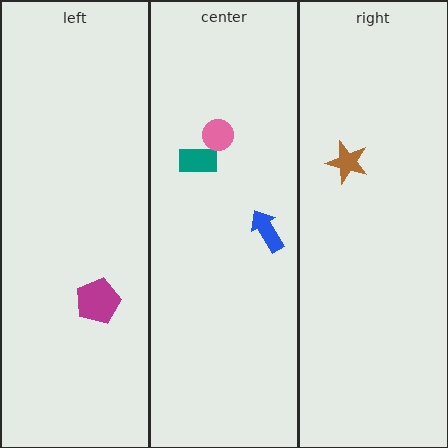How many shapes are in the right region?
1.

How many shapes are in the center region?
3.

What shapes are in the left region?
The magenta pentagon.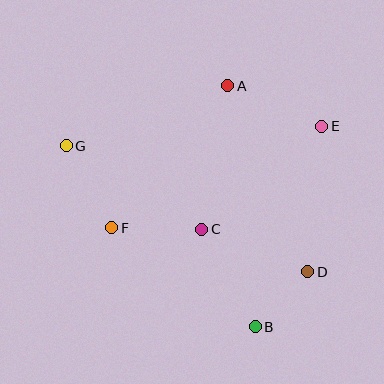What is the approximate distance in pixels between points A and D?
The distance between A and D is approximately 203 pixels.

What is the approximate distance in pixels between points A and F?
The distance between A and F is approximately 183 pixels.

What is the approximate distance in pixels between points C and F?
The distance between C and F is approximately 90 pixels.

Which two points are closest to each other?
Points B and D are closest to each other.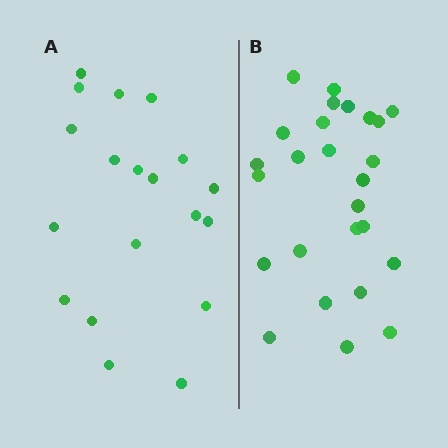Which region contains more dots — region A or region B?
Region B (the right region) has more dots.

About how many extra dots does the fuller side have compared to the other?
Region B has roughly 8 or so more dots than region A.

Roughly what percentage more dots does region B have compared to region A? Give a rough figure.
About 35% more.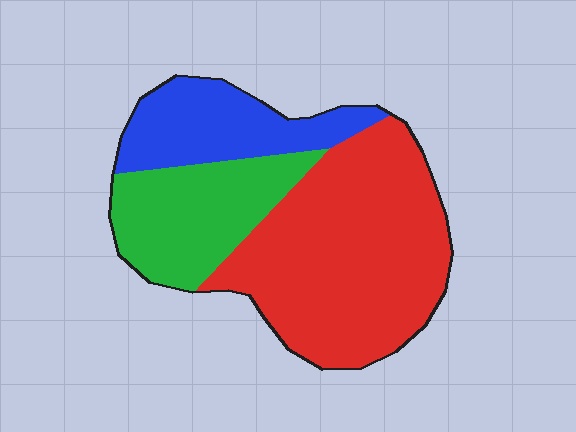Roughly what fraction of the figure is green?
Green takes up less than a quarter of the figure.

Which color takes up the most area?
Red, at roughly 55%.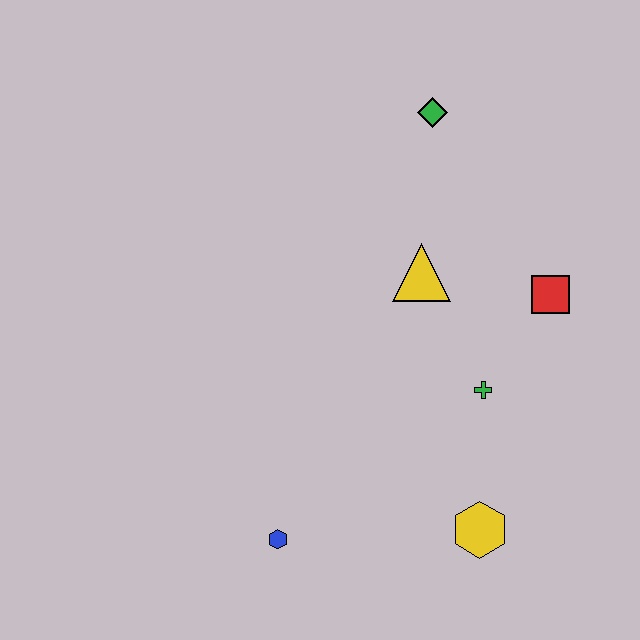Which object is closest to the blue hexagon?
The yellow hexagon is closest to the blue hexagon.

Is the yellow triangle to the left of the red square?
Yes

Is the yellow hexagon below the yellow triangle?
Yes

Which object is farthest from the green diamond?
The blue hexagon is farthest from the green diamond.